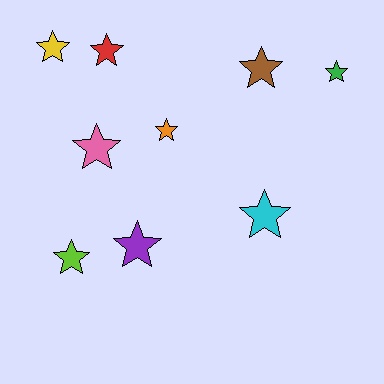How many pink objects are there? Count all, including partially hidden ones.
There is 1 pink object.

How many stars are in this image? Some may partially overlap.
There are 9 stars.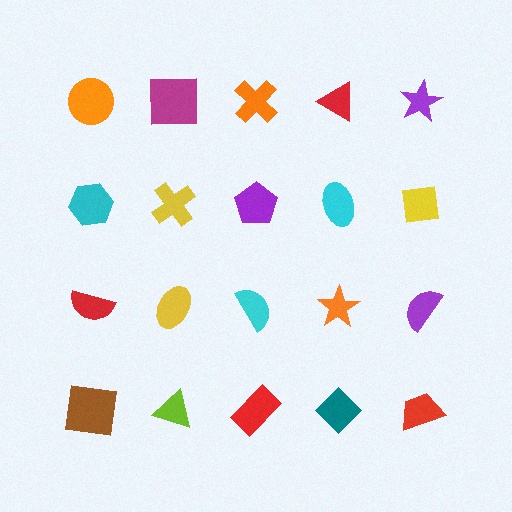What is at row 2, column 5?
A yellow square.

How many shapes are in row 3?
5 shapes.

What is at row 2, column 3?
A purple pentagon.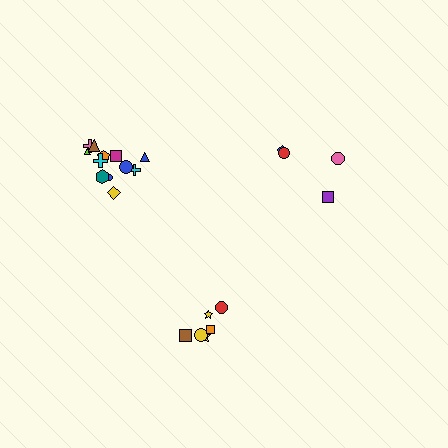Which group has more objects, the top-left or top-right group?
The top-left group.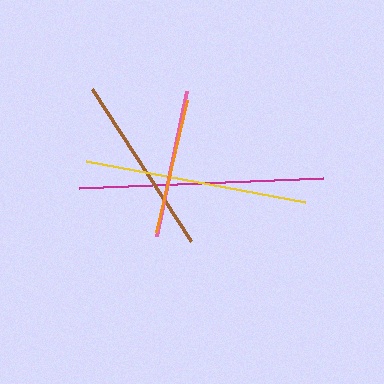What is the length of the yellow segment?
The yellow segment is approximately 223 pixels long.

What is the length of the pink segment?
The pink segment is approximately 148 pixels long.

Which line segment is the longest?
The magenta line is the longest at approximately 245 pixels.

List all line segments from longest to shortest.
From longest to shortest: magenta, yellow, brown, pink, orange.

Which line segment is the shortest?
The orange line is the shortest at approximately 135 pixels.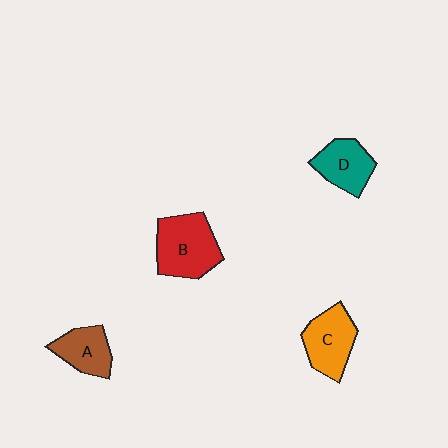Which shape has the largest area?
Shape B (red).